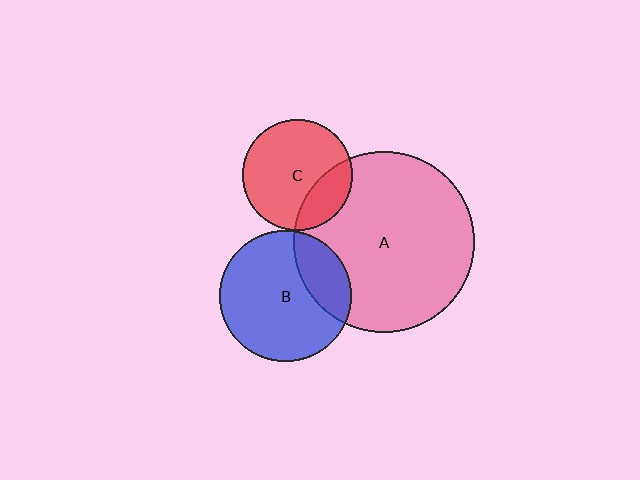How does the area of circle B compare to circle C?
Approximately 1.4 times.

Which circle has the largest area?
Circle A (pink).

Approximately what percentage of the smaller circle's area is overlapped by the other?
Approximately 25%.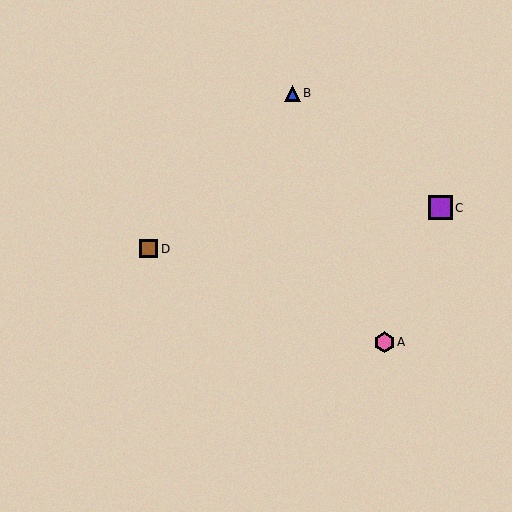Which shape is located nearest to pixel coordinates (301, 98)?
The blue triangle (labeled B) at (292, 93) is nearest to that location.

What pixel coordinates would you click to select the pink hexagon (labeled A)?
Click at (384, 342) to select the pink hexagon A.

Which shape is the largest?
The purple square (labeled C) is the largest.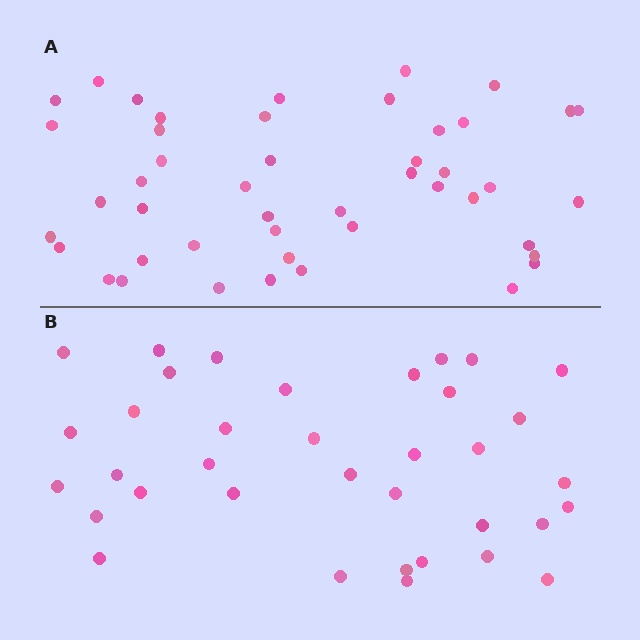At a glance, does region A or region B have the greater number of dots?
Region A (the top region) has more dots.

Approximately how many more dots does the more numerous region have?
Region A has roughly 10 or so more dots than region B.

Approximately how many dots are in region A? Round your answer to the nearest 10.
About 50 dots. (The exact count is 46, which rounds to 50.)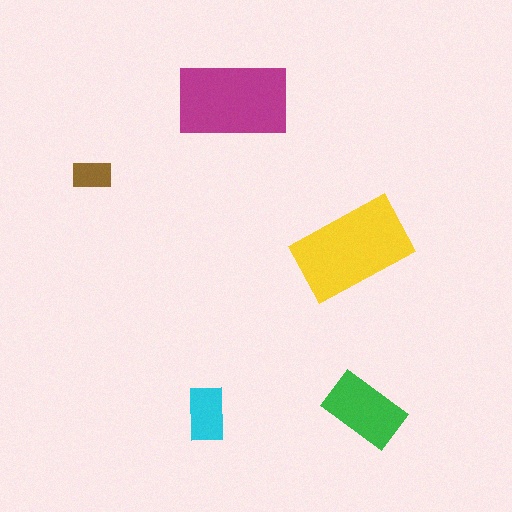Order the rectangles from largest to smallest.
the yellow one, the magenta one, the green one, the cyan one, the brown one.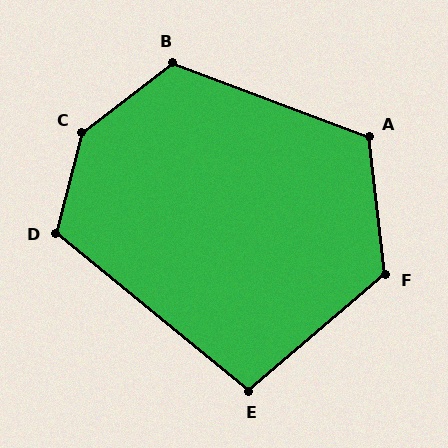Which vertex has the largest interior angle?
C, at approximately 142 degrees.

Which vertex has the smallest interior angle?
E, at approximately 100 degrees.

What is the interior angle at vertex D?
Approximately 115 degrees (obtuse).